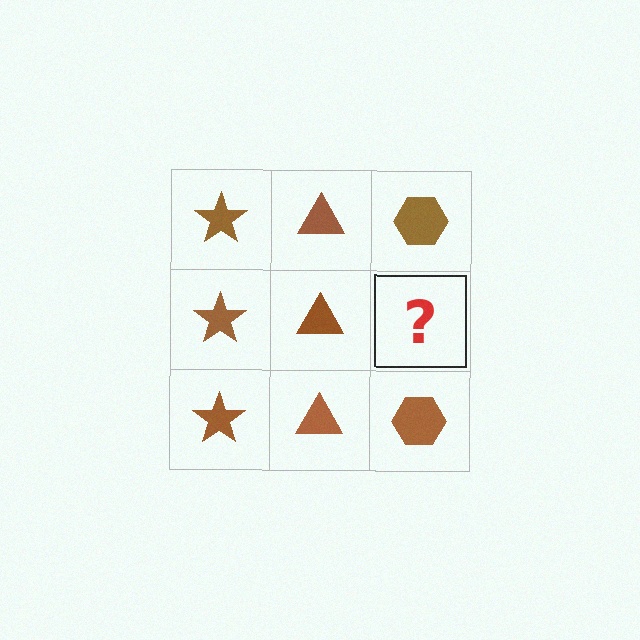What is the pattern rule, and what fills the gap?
The rule is that each column has a consistent shape. The gap should be filled with a brown hexagon.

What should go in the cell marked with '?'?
The missing cell should contain a brown hexagon.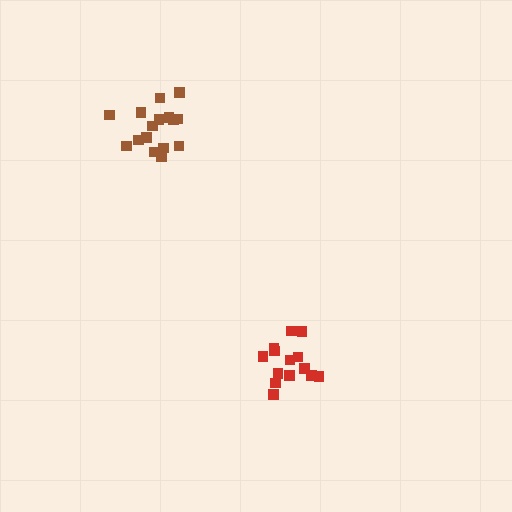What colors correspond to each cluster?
The clusters are colored: brown, red.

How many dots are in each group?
Group 1: 16 dots, Group 2: 14 dots (30 total).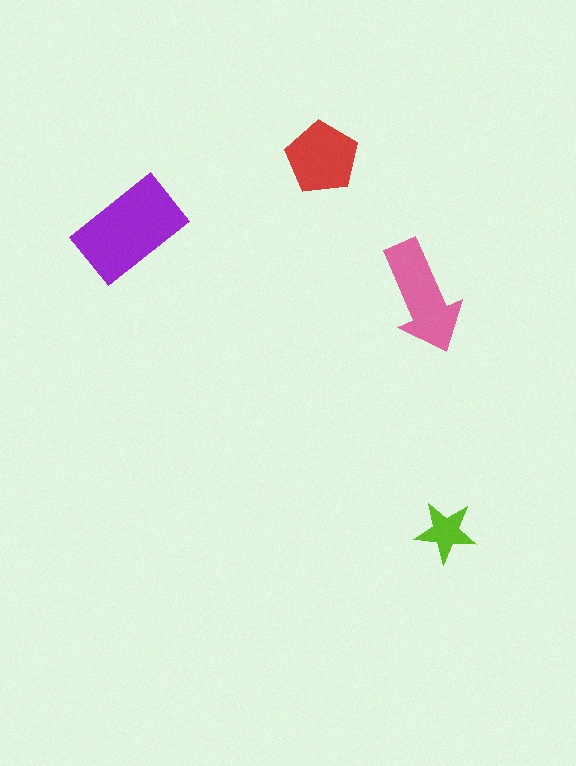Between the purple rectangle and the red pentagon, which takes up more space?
The purple rectangle.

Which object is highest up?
The red pentagon is topmost.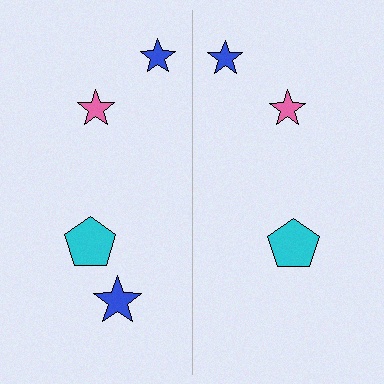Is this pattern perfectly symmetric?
No, the pattern is not perfectly symmetric. A blue star is missing from the right side.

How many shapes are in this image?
There are 7 shapes in this image.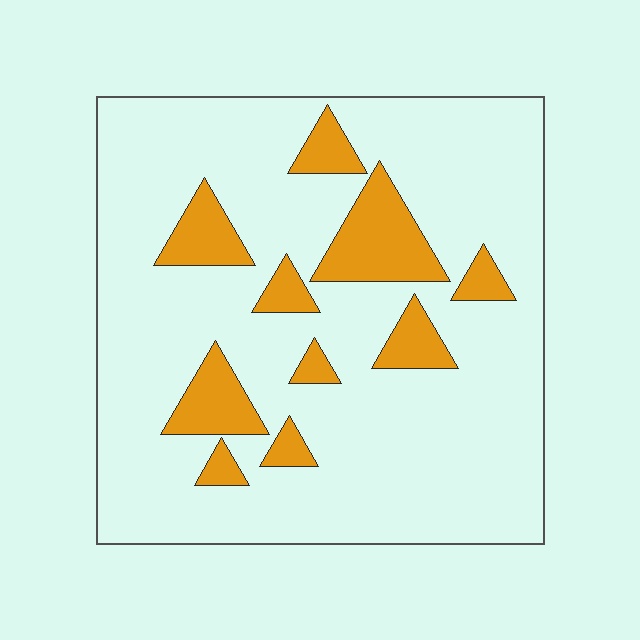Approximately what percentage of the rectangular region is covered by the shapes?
Approximately 15%.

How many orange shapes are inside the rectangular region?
10.